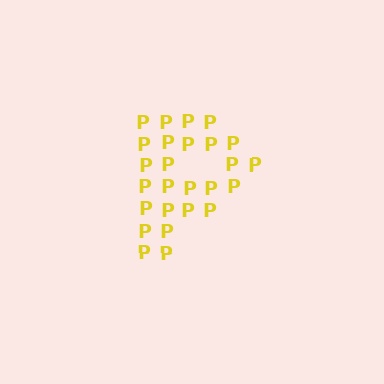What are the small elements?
The small elements are letter P's.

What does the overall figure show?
The overall figure shows the letter P.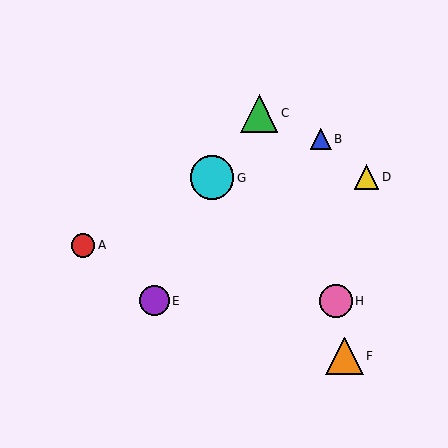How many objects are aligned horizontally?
2 objects (E, H) are aligned horizontally.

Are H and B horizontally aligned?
No, H is at y≈301 and B is at y≈139.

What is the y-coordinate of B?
Object B is at y≈139.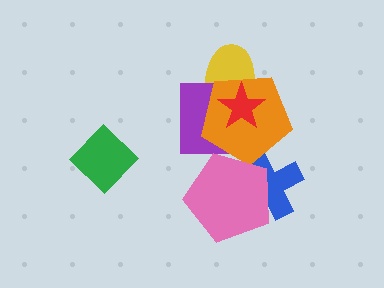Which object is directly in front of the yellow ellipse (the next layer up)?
The purple square is directly in front of the yellow ellipse.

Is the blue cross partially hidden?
Yes, it is partially covered by another shape.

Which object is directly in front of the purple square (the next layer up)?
The orange pentagon is directly in front of the purple square.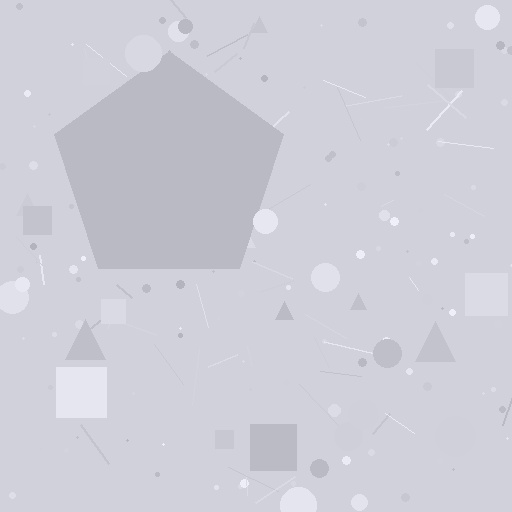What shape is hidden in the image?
A pentagon is hidden in the image.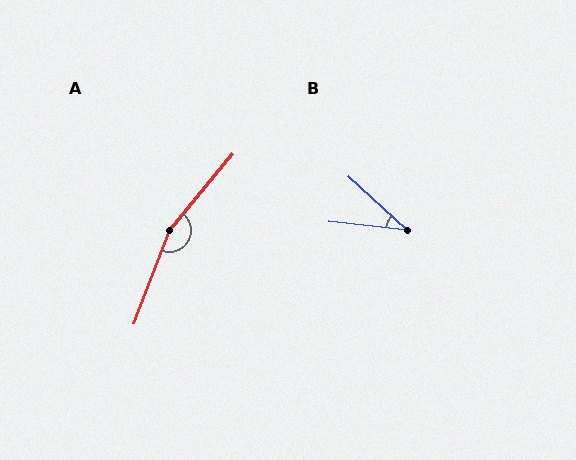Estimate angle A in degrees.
Approximately 161 degrees.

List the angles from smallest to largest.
B (36°), A (161°).